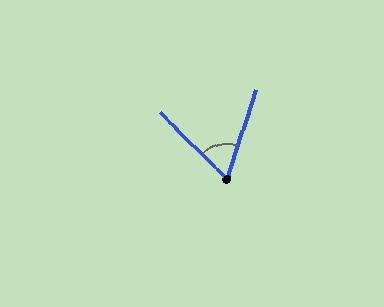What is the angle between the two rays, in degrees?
Approximately 63 degrees.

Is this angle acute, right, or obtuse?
It is acute.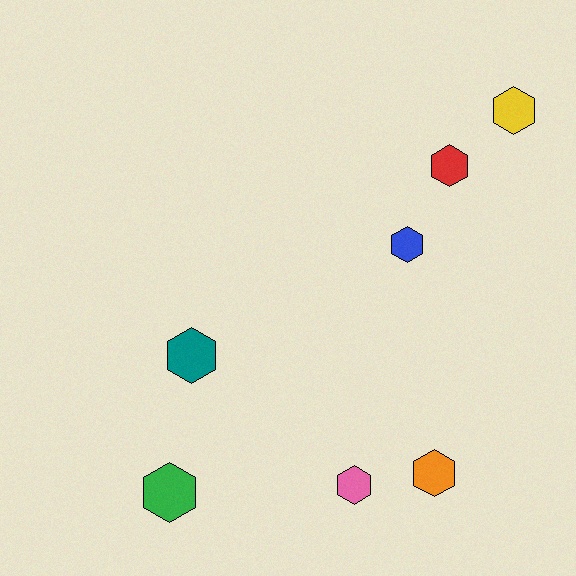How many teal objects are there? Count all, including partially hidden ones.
There is 1 teal object.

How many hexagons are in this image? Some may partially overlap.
There are 7 hexagons.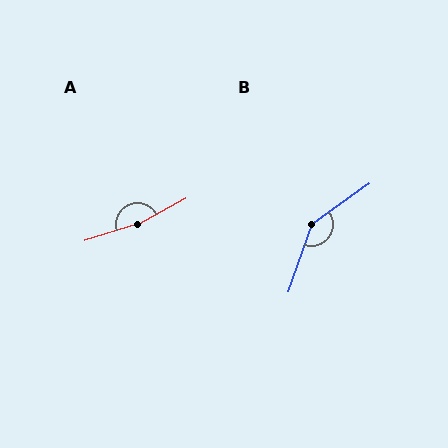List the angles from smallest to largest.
B (145°), A (169°).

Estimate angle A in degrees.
Approximately 169 degrees.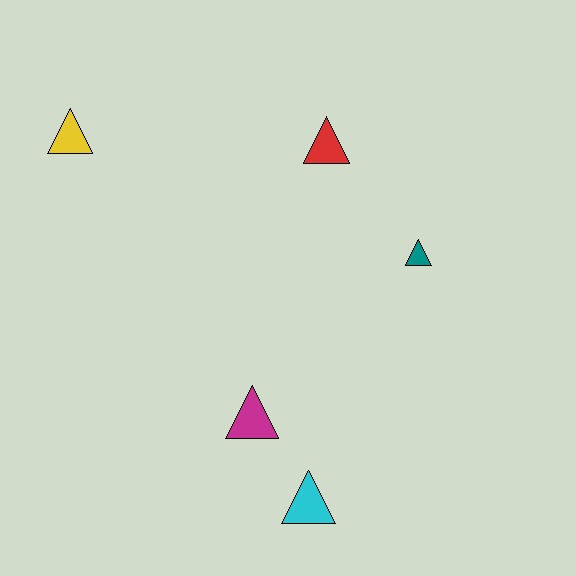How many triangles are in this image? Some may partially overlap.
There are 5 triangles.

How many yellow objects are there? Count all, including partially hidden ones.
There is 1 yellow object.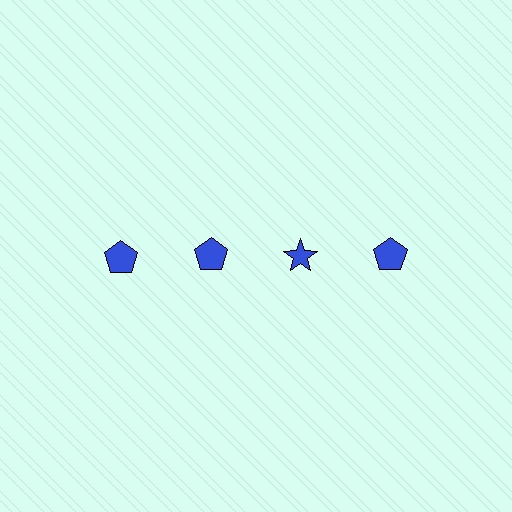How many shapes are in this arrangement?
There are 4 shapes arranged in a grid pattern.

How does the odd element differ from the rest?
It has a different shape: star instead of pentagon.